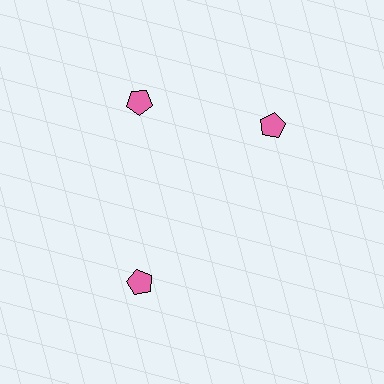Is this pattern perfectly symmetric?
No. The 3 pink pentagons are arranged in a ring, but one element near the 3 o'clock position is rotated out of alignment along the ring, breaking the 3-fold rotational symmetry.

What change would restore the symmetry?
The symmetry would be restored by rotating it back into even spacing with its neighbors so that all 3 pentagons sit at equal angles and equal distance from the center.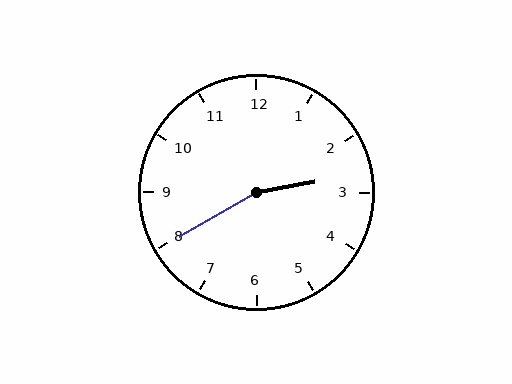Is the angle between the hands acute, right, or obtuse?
It is obtuse.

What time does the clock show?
2:40.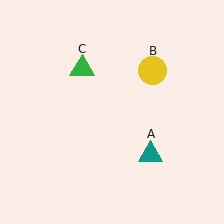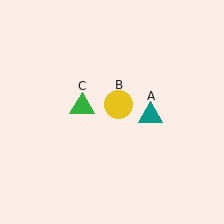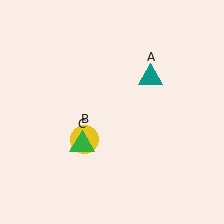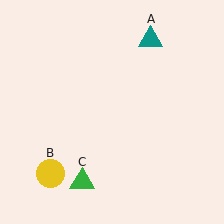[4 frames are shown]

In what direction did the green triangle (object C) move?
The green triangle (object C) moved down.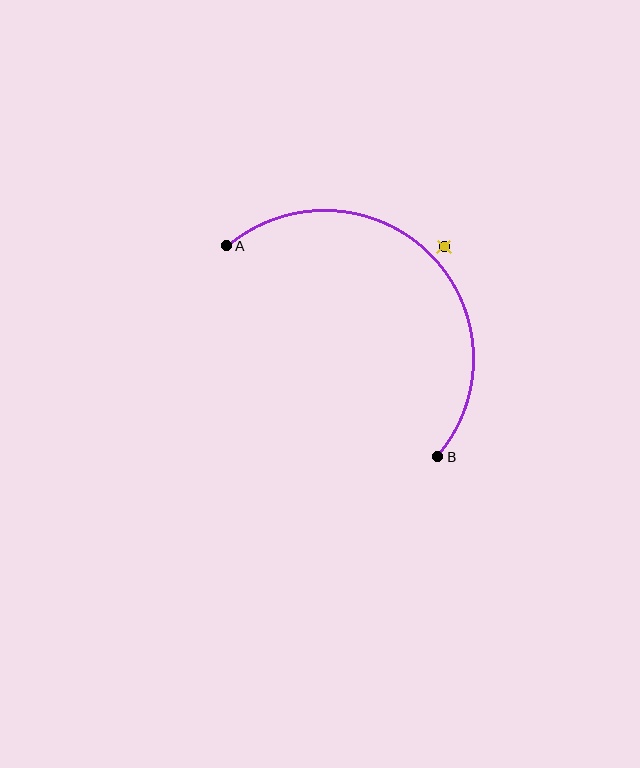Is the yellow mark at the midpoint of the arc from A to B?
No — the yellow mark does not lie on the arc at all. It sits slightly outside the curve.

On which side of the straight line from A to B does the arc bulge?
The arc bulges above and to the right of the straight line connecting A and B.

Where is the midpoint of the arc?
The arc midpoint is the point on the curve farthest from the straight line joining A and B. It sits above and to the right of that line.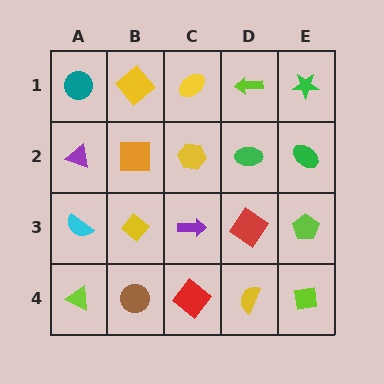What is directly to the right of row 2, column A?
An orange square.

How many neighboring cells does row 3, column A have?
3.